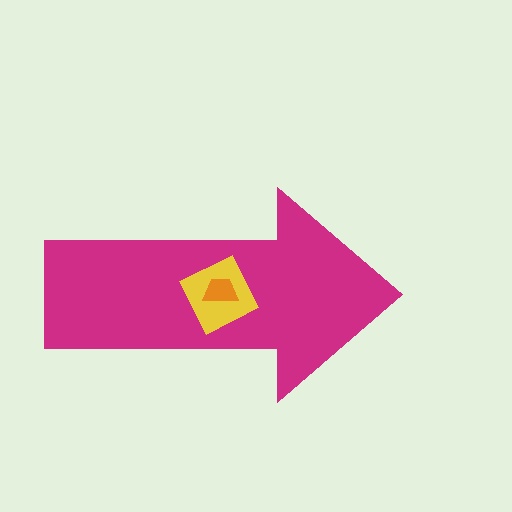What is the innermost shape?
The orange trapezoid.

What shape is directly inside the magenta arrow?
The yellow square.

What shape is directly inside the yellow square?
The orange trapezoid.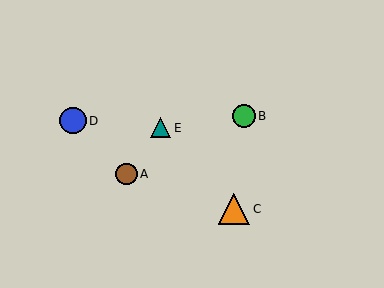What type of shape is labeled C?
Shape C is an orange triangle.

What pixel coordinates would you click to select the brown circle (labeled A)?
Click at (127, 174) to select the brown circle A.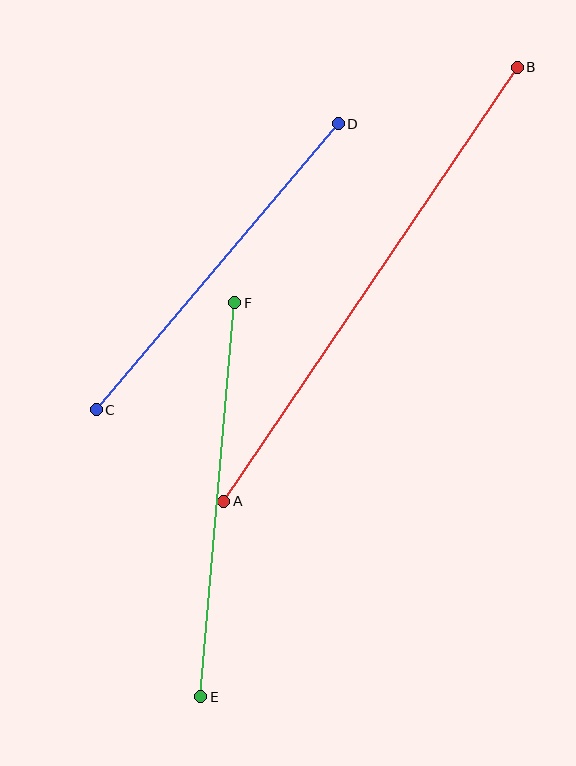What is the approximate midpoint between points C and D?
The midpoint is at approximately (217, 267) pixels.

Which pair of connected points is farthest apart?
Points A and B are farthest apart.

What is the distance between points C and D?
The distance is approximately 375 pixels.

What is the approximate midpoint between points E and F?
The midpoint is at approximately (218, 500) pixels.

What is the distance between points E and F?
The distance is approximately 395 pixels.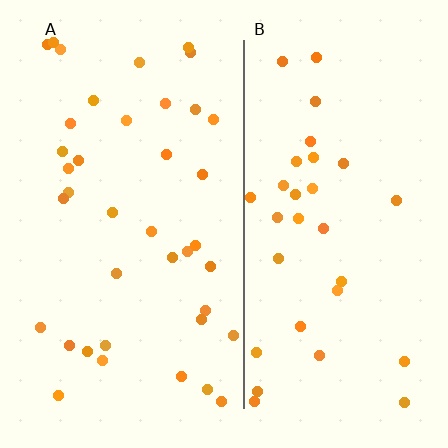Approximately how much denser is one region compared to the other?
Approximately 1.2× — region A over region B.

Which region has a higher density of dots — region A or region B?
A (the left).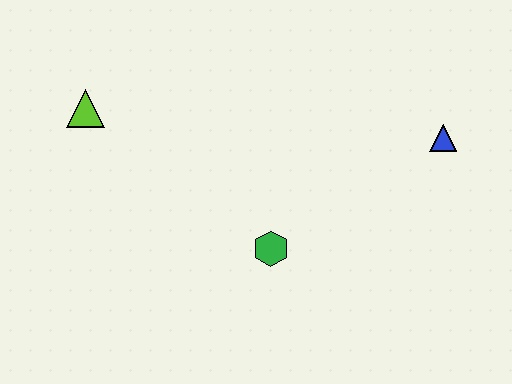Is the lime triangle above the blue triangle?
Yes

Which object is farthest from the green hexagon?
The lime triangle is farthest from the green hexagon.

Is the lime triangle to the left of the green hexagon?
Yes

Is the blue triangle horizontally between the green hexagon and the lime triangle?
No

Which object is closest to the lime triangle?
The green hexagon is closest to the lime triangle.